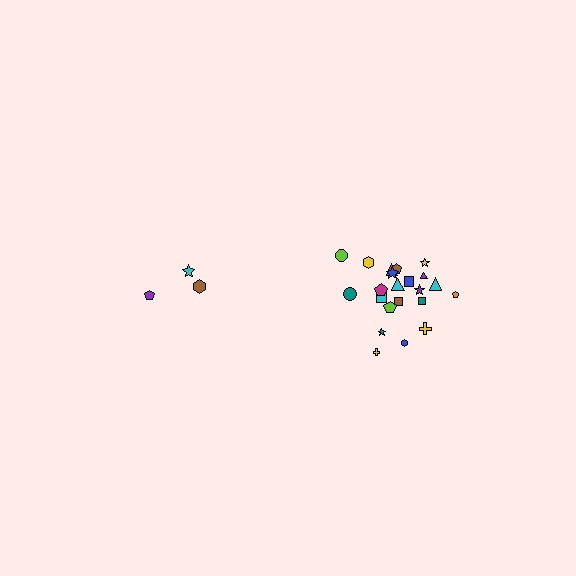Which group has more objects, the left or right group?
The right group.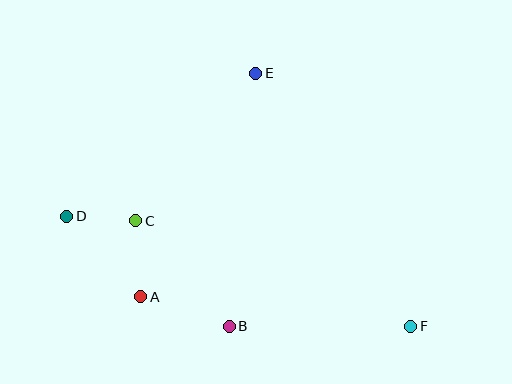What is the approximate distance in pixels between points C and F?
The distance between C and F is approximately 294 pixels.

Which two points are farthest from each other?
Points D and F are farthest from each other.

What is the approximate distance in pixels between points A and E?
The distance between A and E is approximately 251 pixels.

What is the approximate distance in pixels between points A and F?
The distance between A and F is approximately 271 pixels.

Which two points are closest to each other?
Points C and D are closest to each other.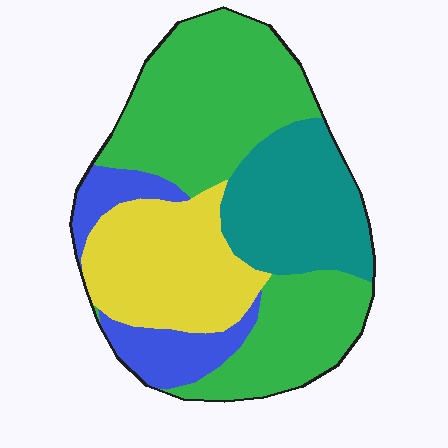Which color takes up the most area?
Green, at roughly 45%.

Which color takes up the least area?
Blue, at roughly 15%.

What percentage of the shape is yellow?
Yellow takes up about one fifth (1/5) of the shape.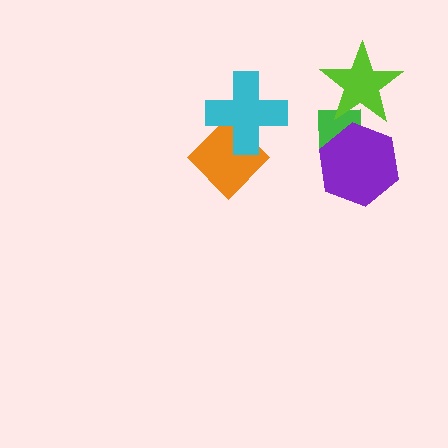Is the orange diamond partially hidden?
Yes, it is partially covered by another shape.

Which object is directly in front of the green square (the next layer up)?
The lime star is directly in front of the green square.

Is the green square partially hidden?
Yes, it is partially covered by another shape.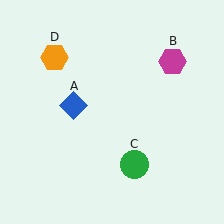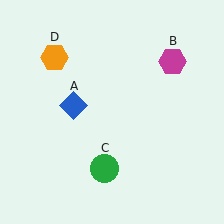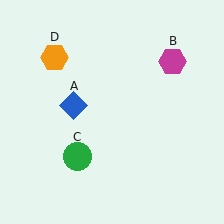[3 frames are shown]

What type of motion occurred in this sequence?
The green circle (object C) rotated clockwise around the center of the scene.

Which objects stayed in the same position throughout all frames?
Blue diamond (object A) and magenta hexagon (object B) and orange hexagon (object D) remained stationary.